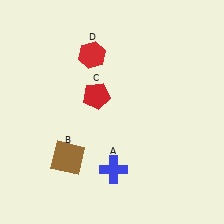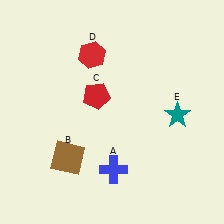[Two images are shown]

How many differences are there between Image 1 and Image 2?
There is 1 difference between the two images.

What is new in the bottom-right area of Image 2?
A teal star (E) was added in the bottom-right area of Image 2.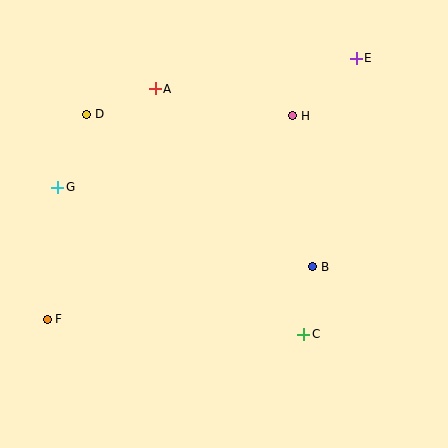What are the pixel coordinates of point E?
Point E is at (356, 58).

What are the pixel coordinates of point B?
Point B is at (313, 267).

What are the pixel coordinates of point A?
Point A is at (155, 89).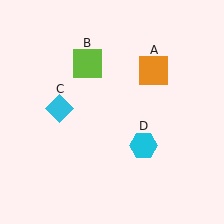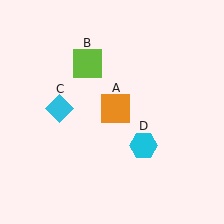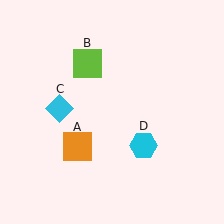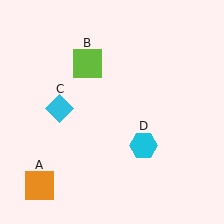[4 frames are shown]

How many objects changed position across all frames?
1 object changed position: orange square (object A).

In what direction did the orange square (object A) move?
The orange square (object A) moved down and to the left.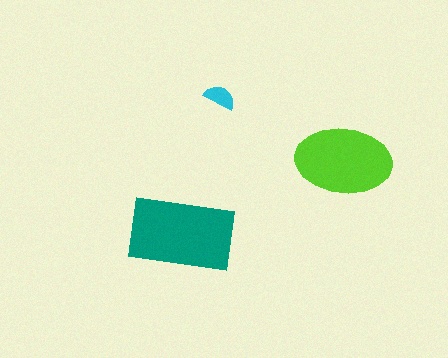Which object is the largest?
The teal rectangle.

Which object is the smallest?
The cyan semicircle.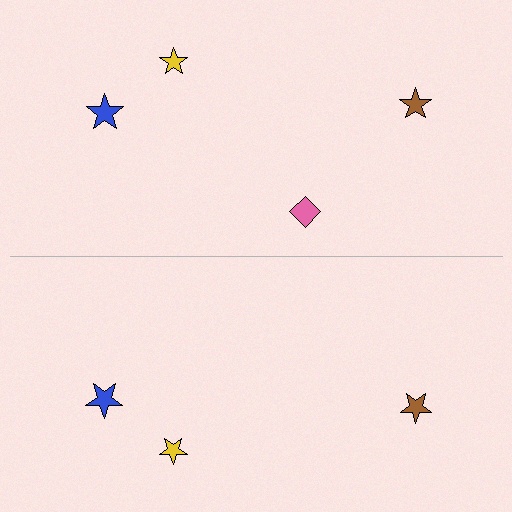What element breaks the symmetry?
A pink diamond is missing from the bottom side.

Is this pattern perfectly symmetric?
No, the pattern is not perfectly symmetric. A pink diamond is missing from the bottom side.